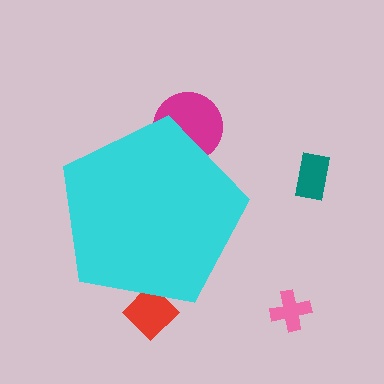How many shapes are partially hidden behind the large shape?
2 shapes are partially hidden.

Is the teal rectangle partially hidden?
No, the teal rectangle is fully visible.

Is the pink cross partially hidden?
No, the pink cross is fully visible.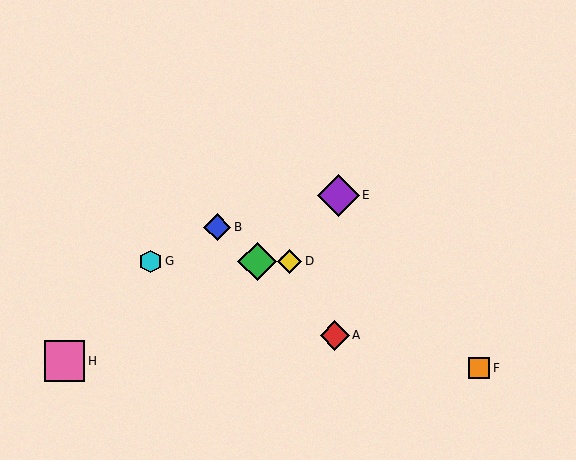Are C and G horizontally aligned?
Yes, both are at y≈261.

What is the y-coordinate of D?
Object D is at y≈261.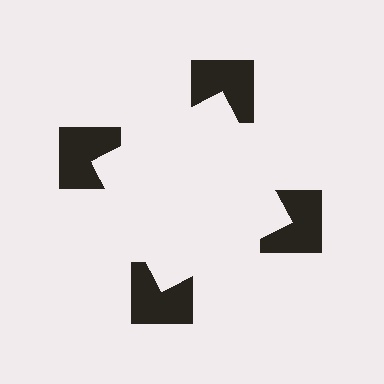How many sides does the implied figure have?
4 sides.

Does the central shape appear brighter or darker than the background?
It typically appears slightly brighter than the background, even though no actual brightness change is drawn.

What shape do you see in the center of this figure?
An illusory square — its edges are inferred from the aligned wedge cuts in the notched squares, not physically drawn.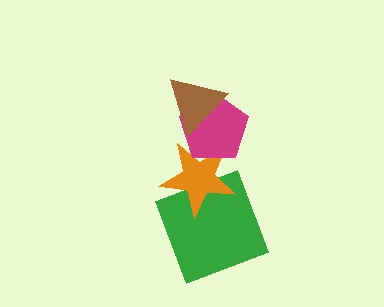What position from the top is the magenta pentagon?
The magenta pentagon is 2nd from the top.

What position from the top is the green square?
The green square is 4th from the top.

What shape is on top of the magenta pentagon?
The brown triangle is on top of the magenta pentagon.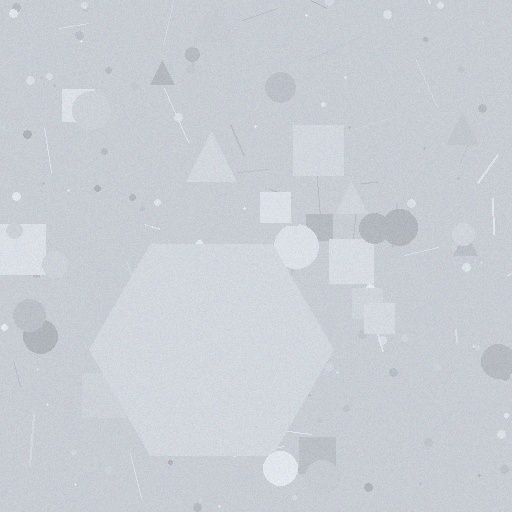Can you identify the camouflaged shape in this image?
The camouflaged shape is a hexagon.